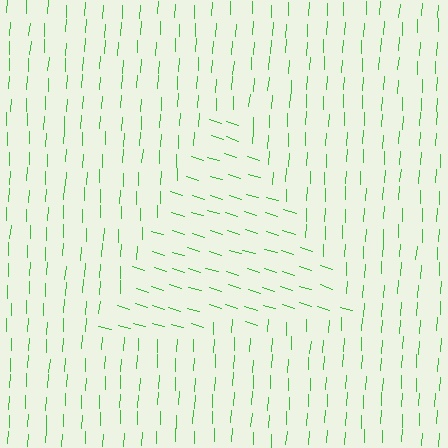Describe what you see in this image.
The image is filled with small green line segments. A triangle region in the image has lines oriented differently from the surrounding lines, creating a visible texture boundary.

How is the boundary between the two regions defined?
The boundary is defined purely by a change in line orientation (approximately 76 degrees difference). All lines are the same color and thickness.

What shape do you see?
I see a triangle.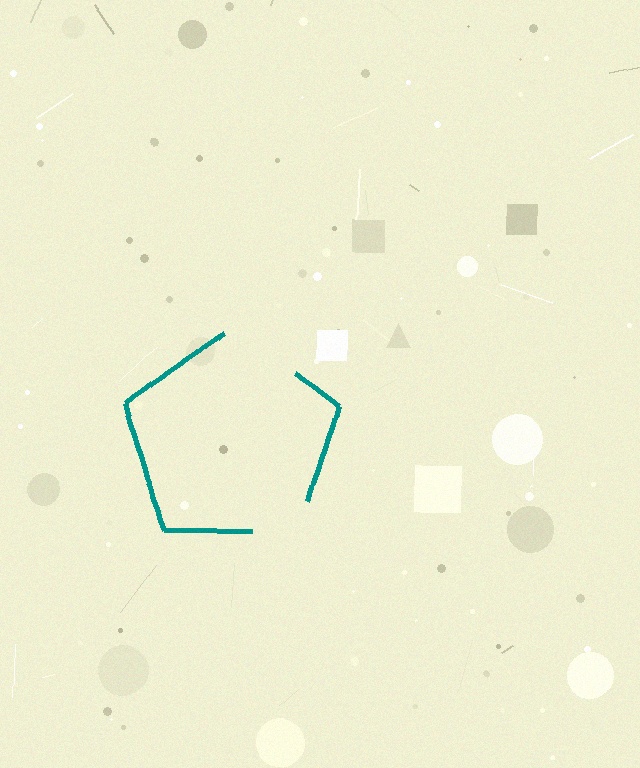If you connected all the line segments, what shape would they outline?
They would outline a pentagon.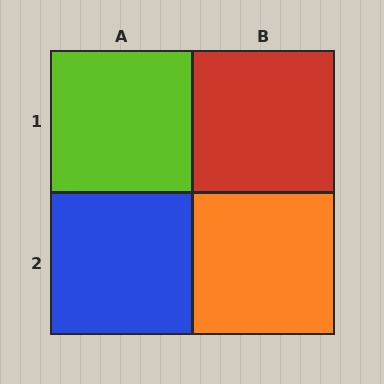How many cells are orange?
1 cell is orange.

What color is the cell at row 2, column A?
Blue.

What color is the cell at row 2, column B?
Orange.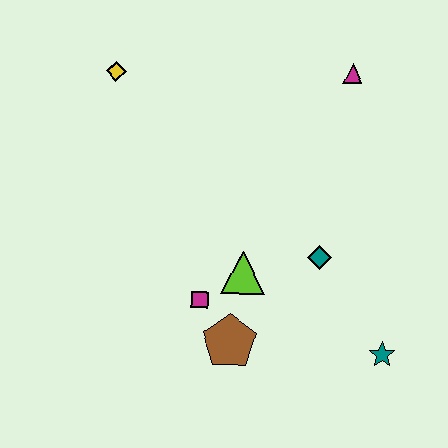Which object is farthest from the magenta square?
The magenta triangle is farthest from the magenta square.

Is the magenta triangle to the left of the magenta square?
No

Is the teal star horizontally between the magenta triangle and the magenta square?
No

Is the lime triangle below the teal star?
No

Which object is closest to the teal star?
The teal diamond is closest to the teal star.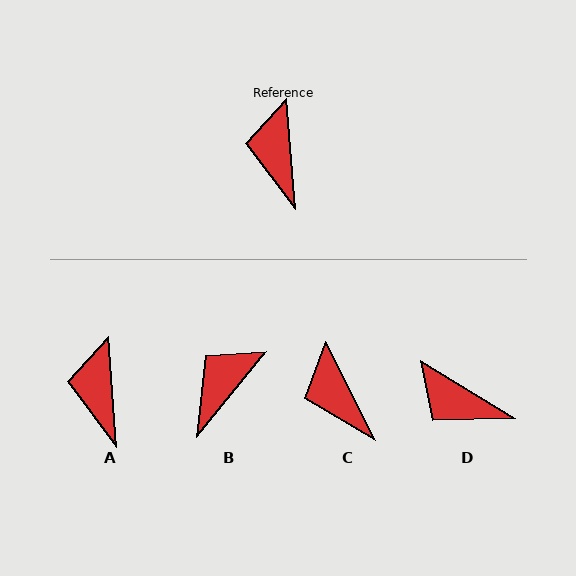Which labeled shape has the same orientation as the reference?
A.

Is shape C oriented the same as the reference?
No, it is off by about 23 degrees.